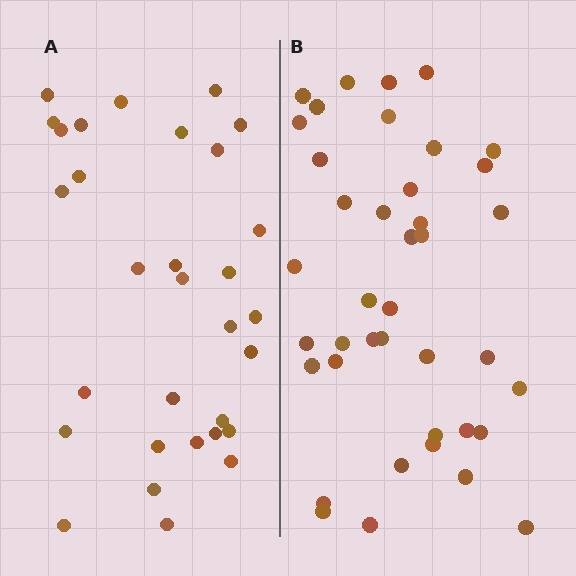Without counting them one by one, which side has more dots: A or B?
Region B (the right region) has more dots.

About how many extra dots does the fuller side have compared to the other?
Region B has roughly 8 or so more dots than region A.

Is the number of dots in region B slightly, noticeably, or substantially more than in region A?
Region B has noticeably more, but not dramatically so. The ratio is roughly 1.3 to 1.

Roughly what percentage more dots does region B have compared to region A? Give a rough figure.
About 30% more.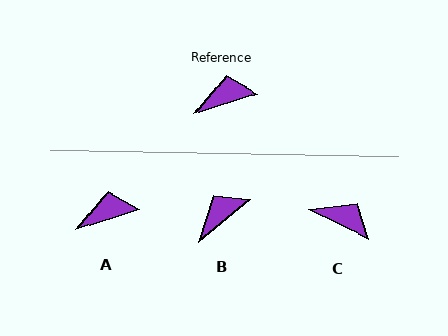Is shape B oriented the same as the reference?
No, it is off by about 22 degrees.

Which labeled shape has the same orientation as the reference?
A.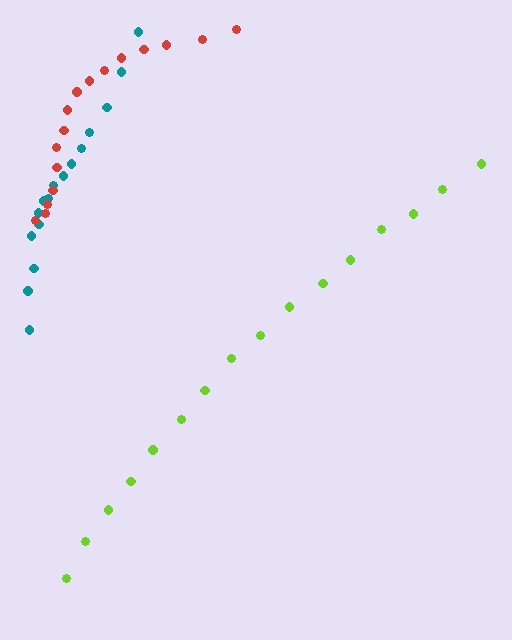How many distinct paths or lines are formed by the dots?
There are 3 distinct paths.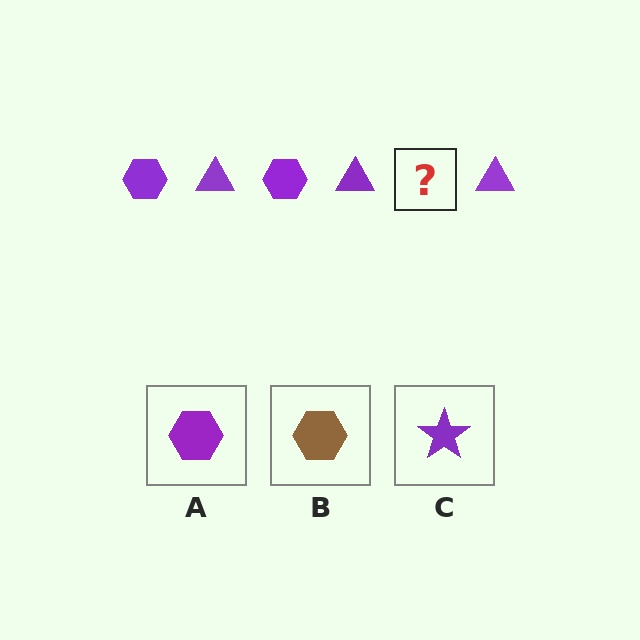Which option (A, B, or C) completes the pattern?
A.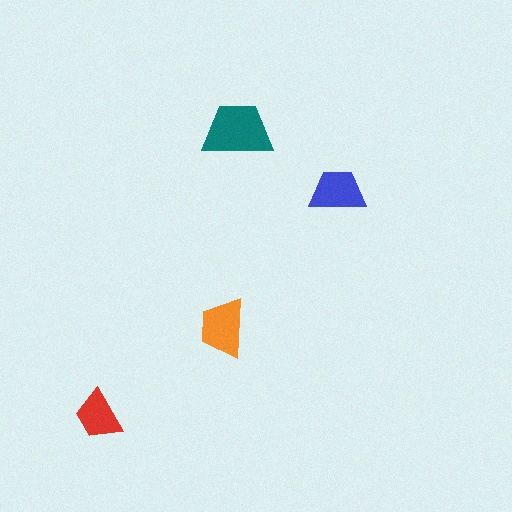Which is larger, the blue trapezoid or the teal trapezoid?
The teal one.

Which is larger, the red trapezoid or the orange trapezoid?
The orange one.